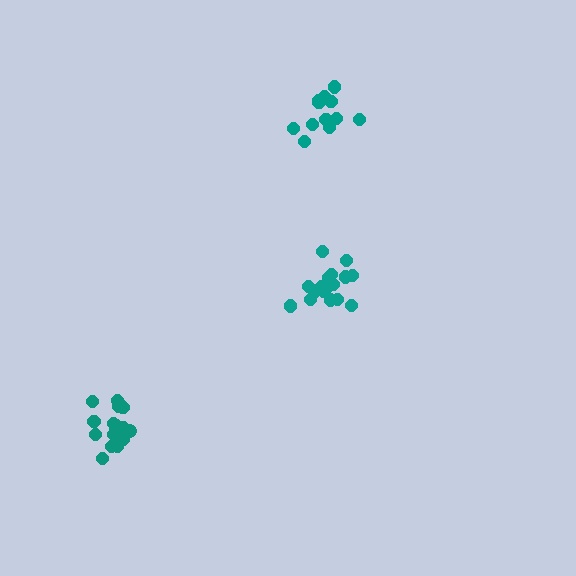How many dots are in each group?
Group 1: 18 dots, Group 2: 12 dots, Group 3: 18 dots (48 total).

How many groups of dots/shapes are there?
There are 3 groups.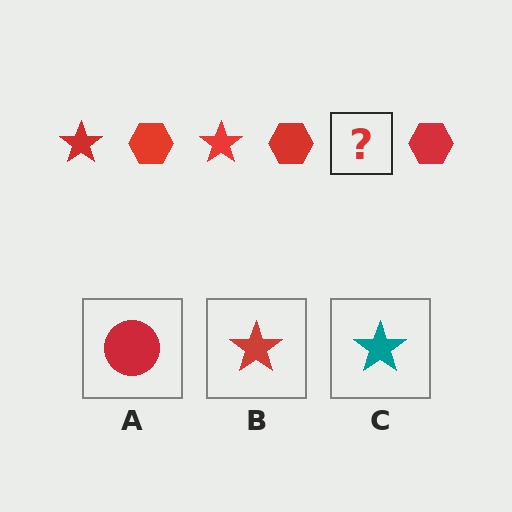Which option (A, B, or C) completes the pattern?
B.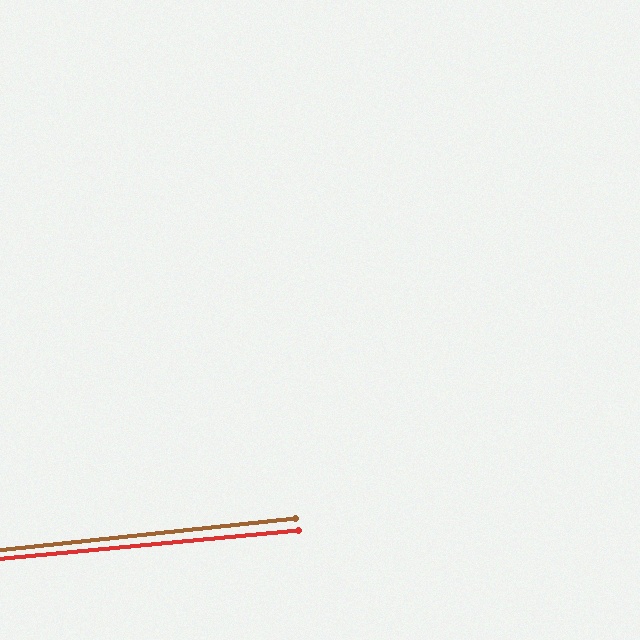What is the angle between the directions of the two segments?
Approximately 1 degree.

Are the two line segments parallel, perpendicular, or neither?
Parallel — their directions differ by only 0.7°.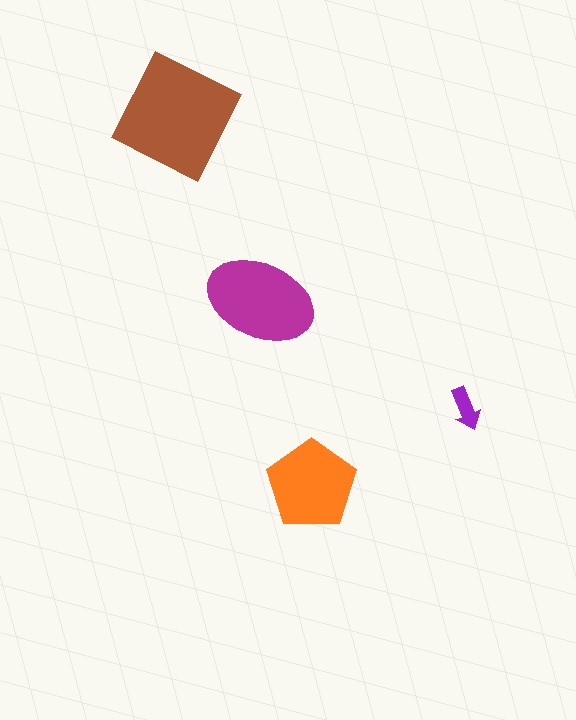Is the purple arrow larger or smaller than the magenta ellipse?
Smaller.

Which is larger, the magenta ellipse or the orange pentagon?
The magenta ellipse.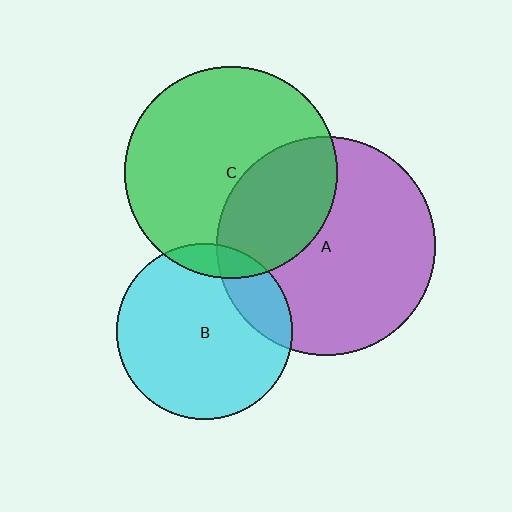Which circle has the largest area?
Circle A (purple).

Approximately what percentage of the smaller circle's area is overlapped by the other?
Approximately 35%.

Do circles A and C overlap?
Yes.